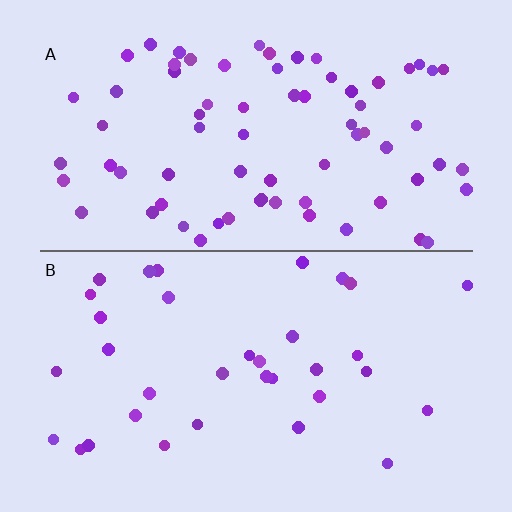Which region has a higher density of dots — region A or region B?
A (the top).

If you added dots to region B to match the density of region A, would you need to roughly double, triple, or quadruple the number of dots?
Approximately double.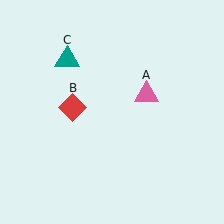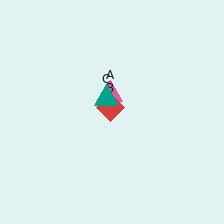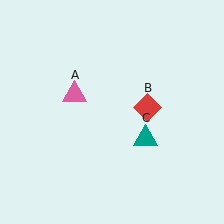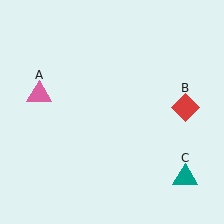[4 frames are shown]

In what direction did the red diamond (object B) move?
The red diamond (object B) moved right.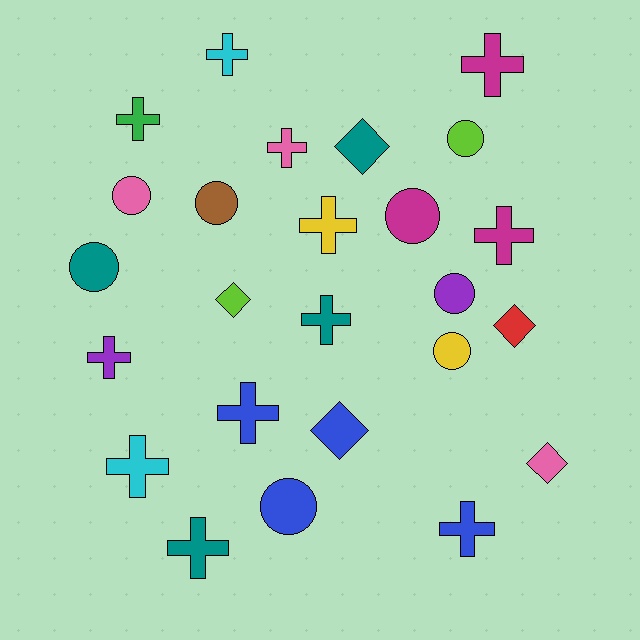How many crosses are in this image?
There are 12 crosses.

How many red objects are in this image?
There is 1 red object.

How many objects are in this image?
There are 25 objects.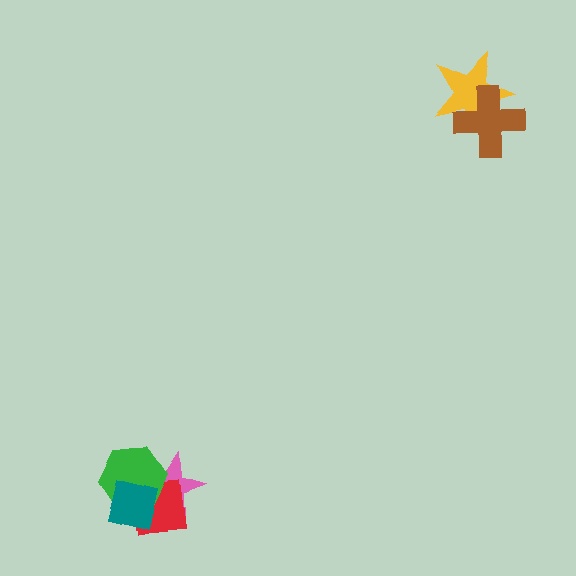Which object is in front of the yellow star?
The brown cross is in front of the yellow star.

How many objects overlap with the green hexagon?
3 objects overlap with the green hexagon.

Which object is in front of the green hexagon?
The teal square is in front of the green hexagon.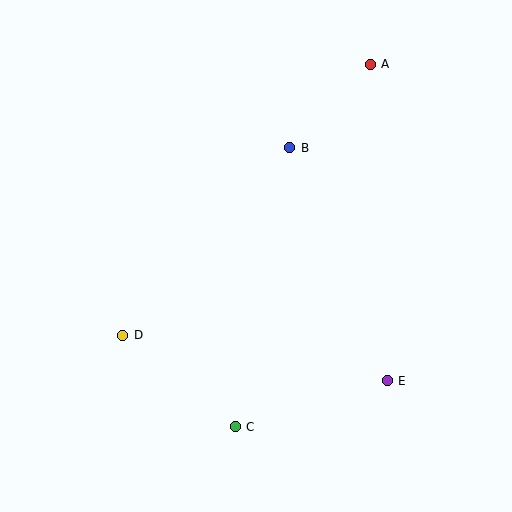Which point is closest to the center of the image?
Point B at (290, 148) is closest to the center.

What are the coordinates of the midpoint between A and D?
The midpoint between A and D is at (247, 200).